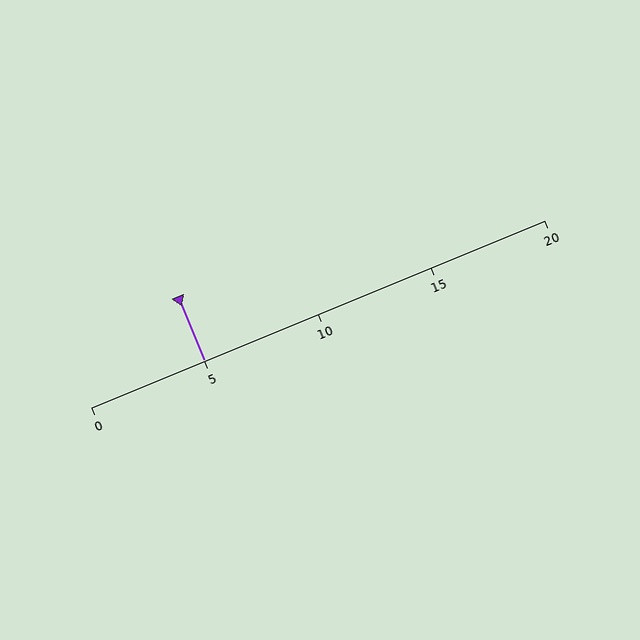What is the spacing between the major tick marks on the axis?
The major ticks are spaced 5 apart.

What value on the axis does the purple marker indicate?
The marker indicates approximately 5.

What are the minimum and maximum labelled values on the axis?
The axis runs from 0 to 20.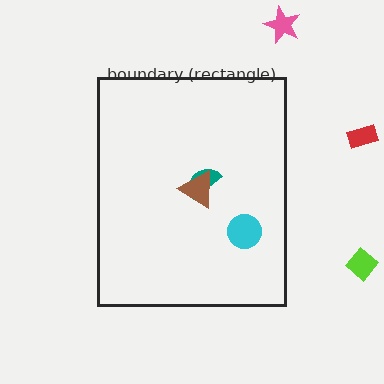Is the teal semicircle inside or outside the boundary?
Inside.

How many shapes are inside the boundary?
3 inside, 3 outside.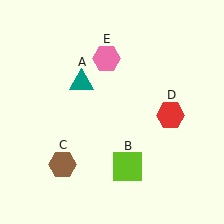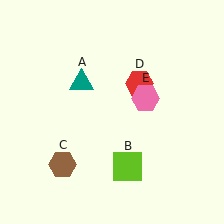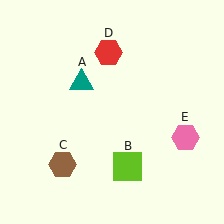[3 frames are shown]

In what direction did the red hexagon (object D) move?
The red hexagon (object D) moved up and to the left.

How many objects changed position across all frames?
2 objects changed position: red hexagon (object D), pink hexagon (object E).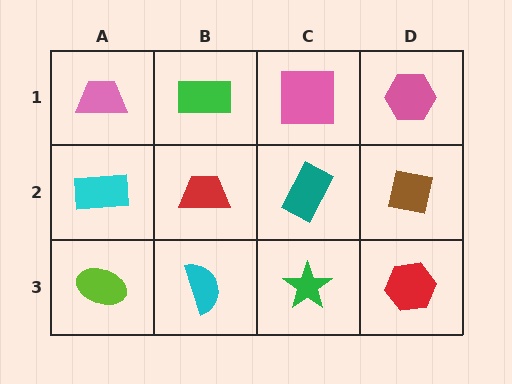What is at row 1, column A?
A pink trapezoid.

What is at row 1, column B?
A green rectangle.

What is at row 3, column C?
A green star.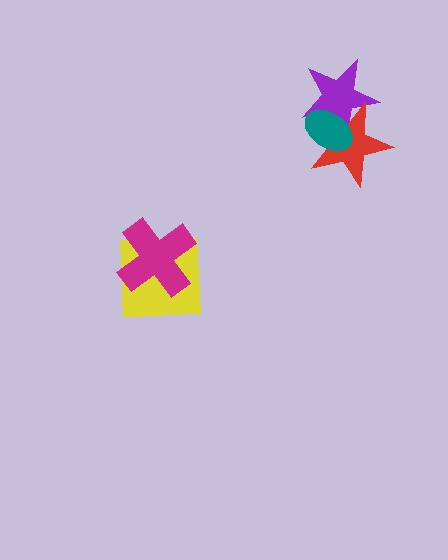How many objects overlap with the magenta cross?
1 object overlaps with the magenta cross.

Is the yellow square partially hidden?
Yes, it is partially covered by another shape.